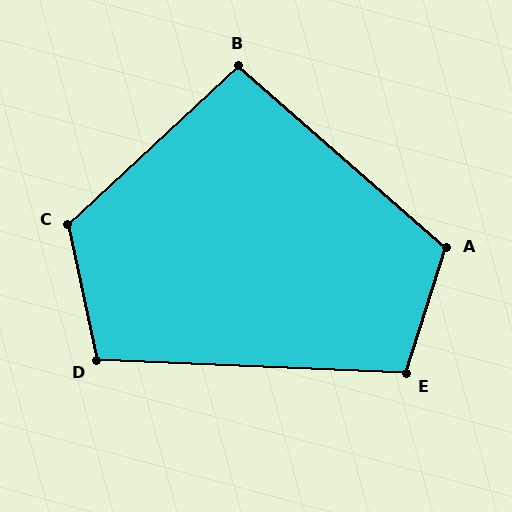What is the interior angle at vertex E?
Approximately 105 degrees (obtuse).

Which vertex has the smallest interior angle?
B, at approximately 96 degrees.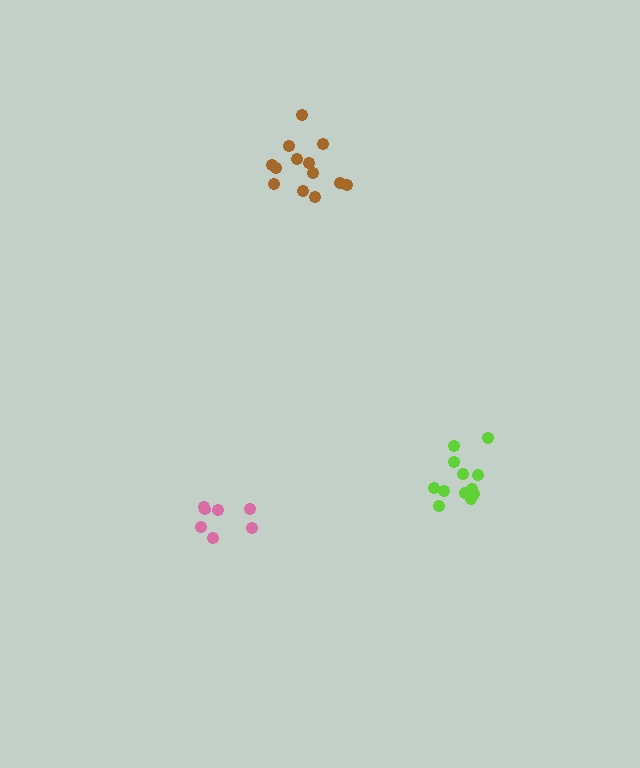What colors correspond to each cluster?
The clusters are colored: brown, pink, lime.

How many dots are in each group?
Group 1: 13 dots, Group 2: 7 dots, Group 3: 12 dots (32 total).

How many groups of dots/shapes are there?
There are 3 groups.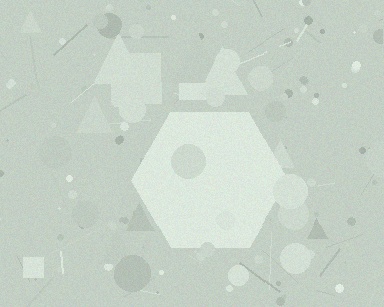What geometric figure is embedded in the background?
A hexagon is embedded in the background.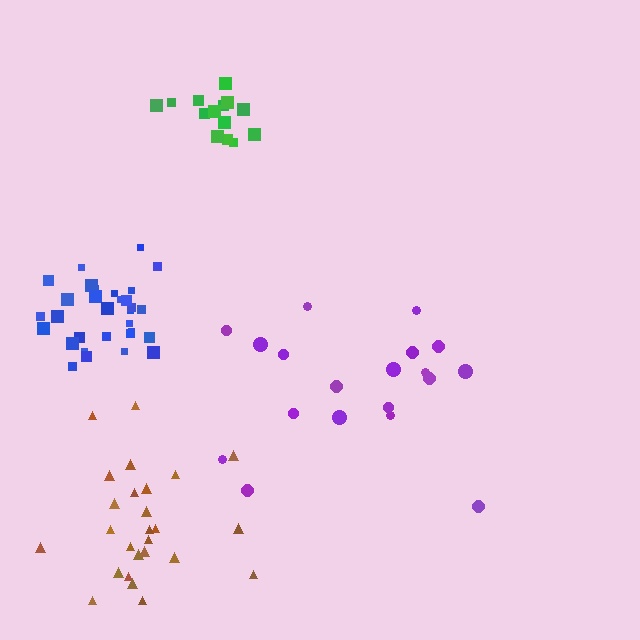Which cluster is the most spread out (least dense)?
Purple.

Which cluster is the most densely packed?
Blue.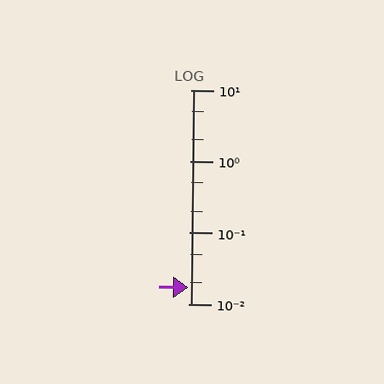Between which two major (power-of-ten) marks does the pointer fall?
The pointer is between 0.01 and 0.1.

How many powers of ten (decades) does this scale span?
The scale spans 3 decades, from 0.01 to 10.